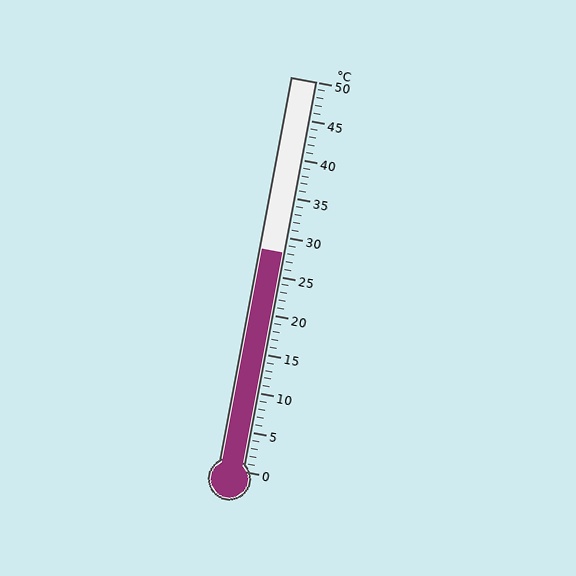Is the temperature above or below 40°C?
The temperature is below 40°C.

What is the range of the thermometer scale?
The thermometer scale ranges from 0°C to 50°C.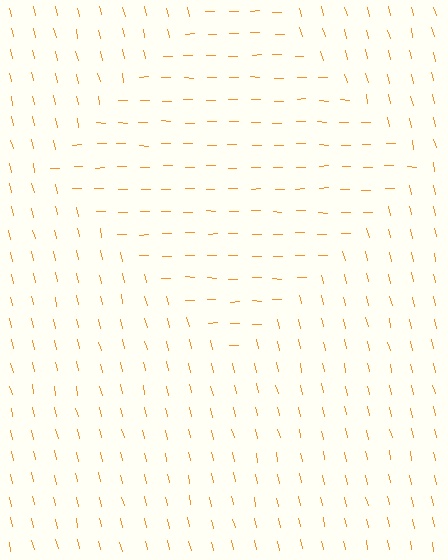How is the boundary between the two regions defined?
The boundary is defined purely by a change in line orientation (approximately 77 degrees difference). All lines are the same color and thickness.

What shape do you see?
I see a diamond.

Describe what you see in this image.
The image is filled with small orange line segments. A diamond region in the image has lines oriented differently from the surrounding lines, creating a visible texture boundary.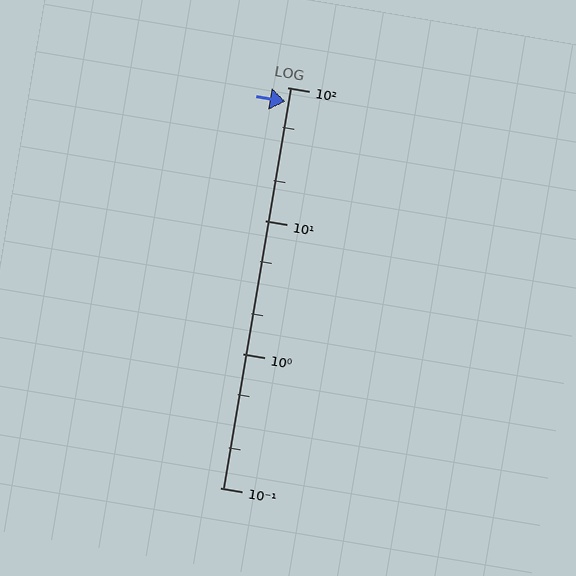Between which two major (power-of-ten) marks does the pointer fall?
The pointer is between 10 and 100.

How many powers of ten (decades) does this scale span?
The scale spans 3 decades, from 0.1 to 100.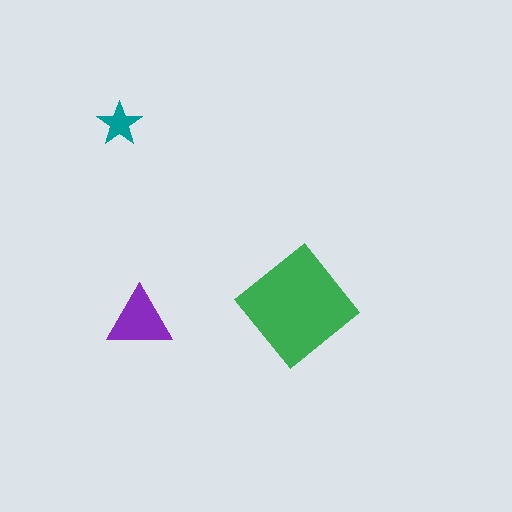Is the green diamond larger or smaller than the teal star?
Larger.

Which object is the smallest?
The teal star.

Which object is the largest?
The green diamond.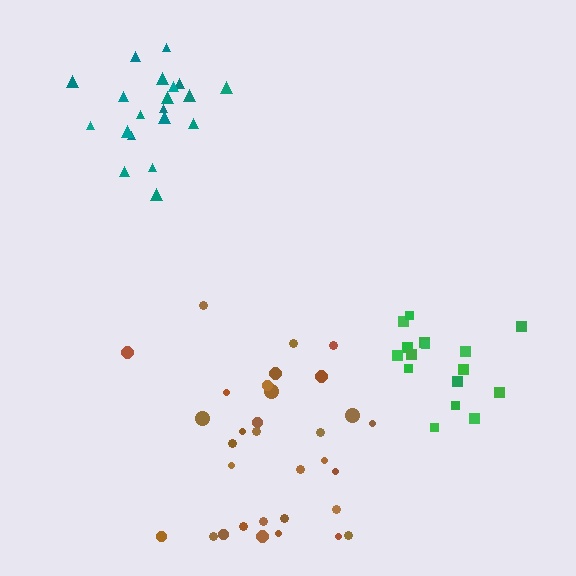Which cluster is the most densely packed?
Green.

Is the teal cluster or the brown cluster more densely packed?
Teal.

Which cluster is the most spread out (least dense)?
Brown.